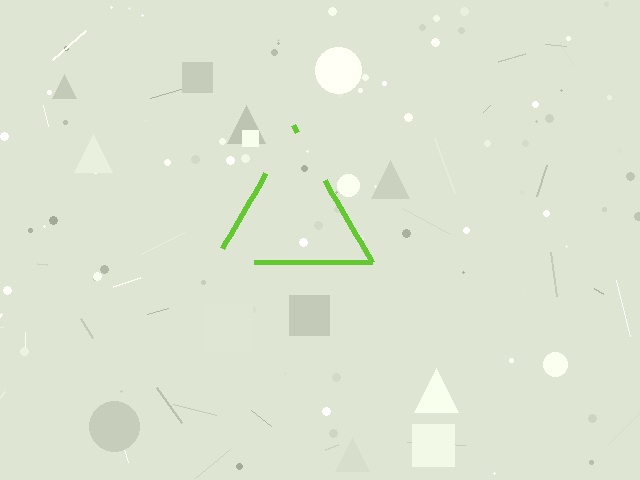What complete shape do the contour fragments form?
The contour fragments form a triangle.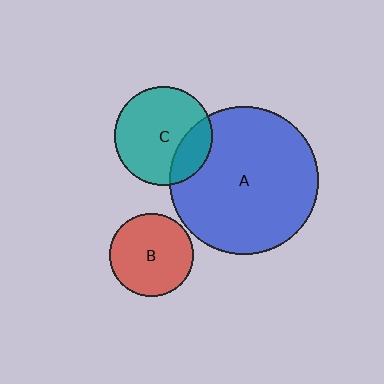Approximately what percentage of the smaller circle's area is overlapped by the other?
Approximately 25%.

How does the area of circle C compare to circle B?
Approximately 1.4 times.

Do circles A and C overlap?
Yes.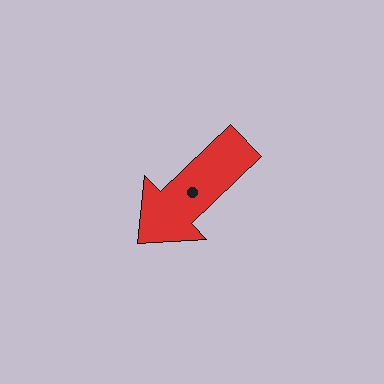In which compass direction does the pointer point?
Southwest.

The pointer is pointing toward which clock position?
Roughly 8 o'clock.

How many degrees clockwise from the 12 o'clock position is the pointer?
Approximately 226 degrees.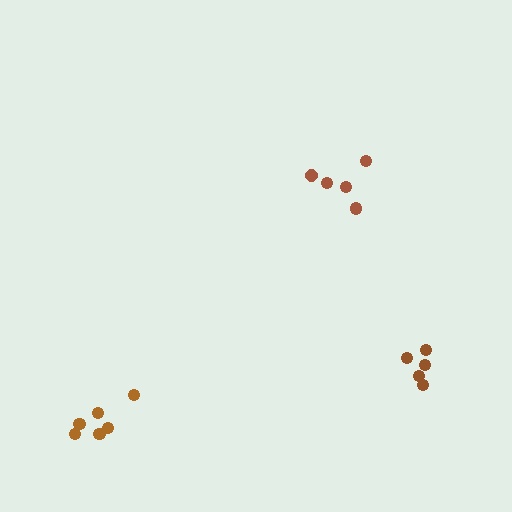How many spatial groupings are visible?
There are 3 spatial groupings.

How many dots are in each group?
Group 1: 5 dots, Group 2: 6 dots, Group 3: 5 dots (16 total).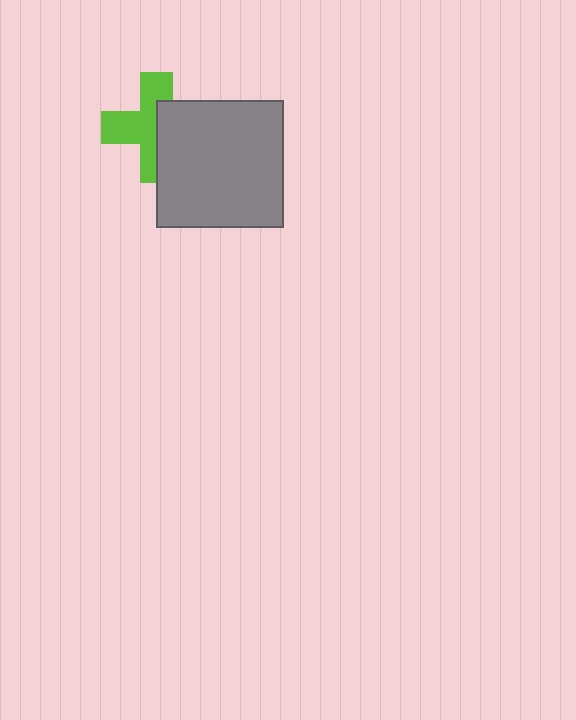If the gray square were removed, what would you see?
You would see the complete lime cross.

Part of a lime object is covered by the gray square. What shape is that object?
It is a cross.